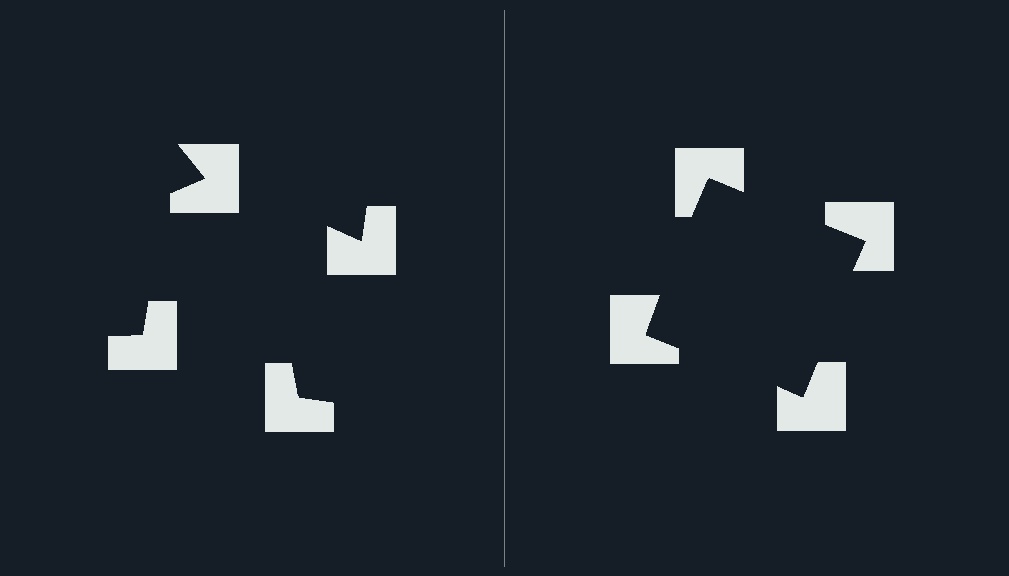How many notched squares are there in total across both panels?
8 — 4 on each side.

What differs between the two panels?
The notched squares are positioned identically on both sides; only the wedge orientations differ. On the right they align to a square; on the left they are misaligned.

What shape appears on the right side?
An illusory square.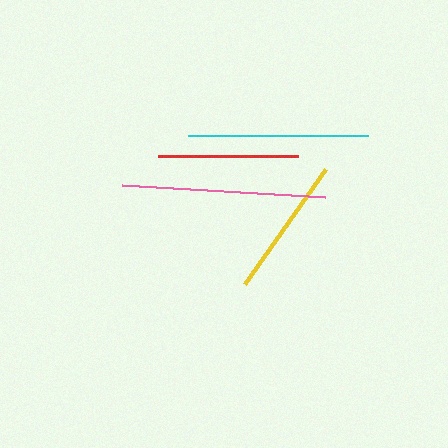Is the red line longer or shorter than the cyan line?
The cyan line is longer than the red line.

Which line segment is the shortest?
The red line is the shortest at approximately 140 pixels.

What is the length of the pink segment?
The pink segment is approximately 204 pixels long.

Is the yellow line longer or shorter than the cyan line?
The cyan line is longer than the yellow line.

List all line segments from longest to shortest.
From longest to shortest: pink, cyan, yellow, red.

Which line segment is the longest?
The pink line is the longest at approximately 204 pixels.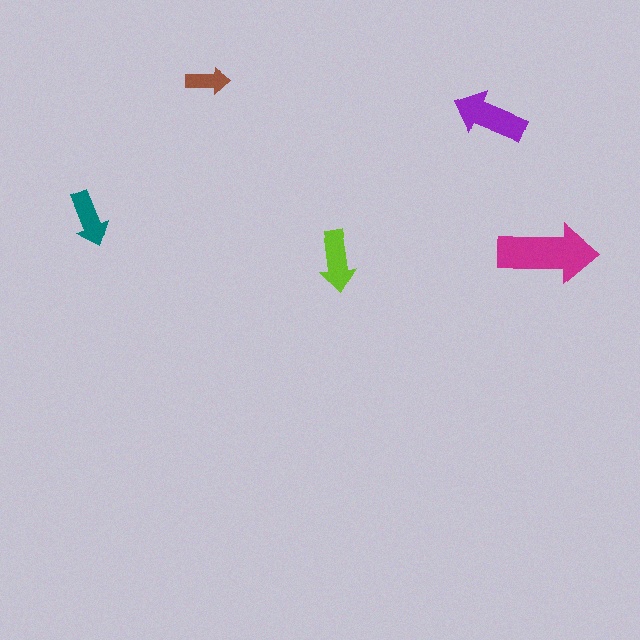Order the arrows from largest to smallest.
the magenta one, the purple one, the lime one, the teal one, the brown one.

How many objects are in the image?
There are 5 objects in the image.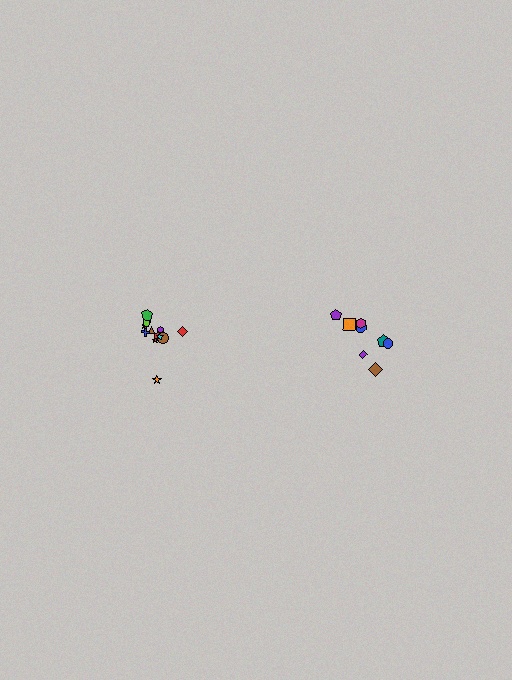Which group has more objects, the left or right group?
The left group.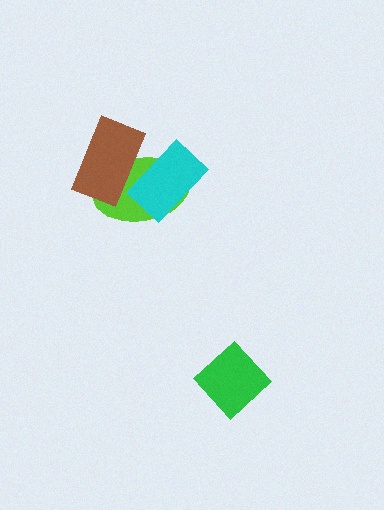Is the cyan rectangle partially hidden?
Yes, it is partially covered by another shape.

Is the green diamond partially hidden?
No, no other shape covers it.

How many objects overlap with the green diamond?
0 objects overlap with the green diamond.